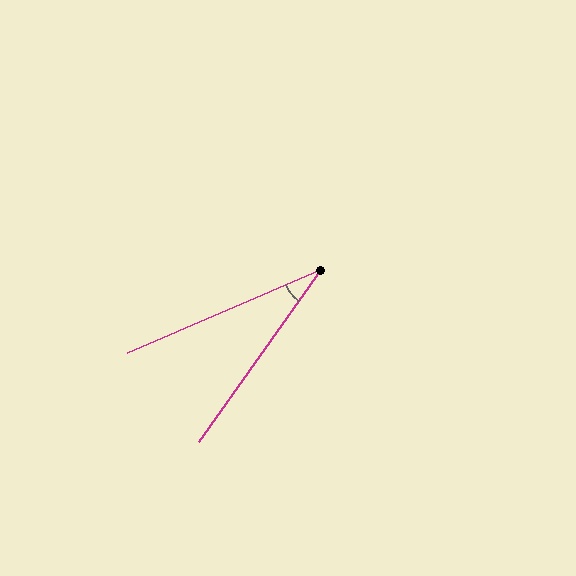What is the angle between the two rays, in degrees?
Approximately 31 degrees.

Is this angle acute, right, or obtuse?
It is acute.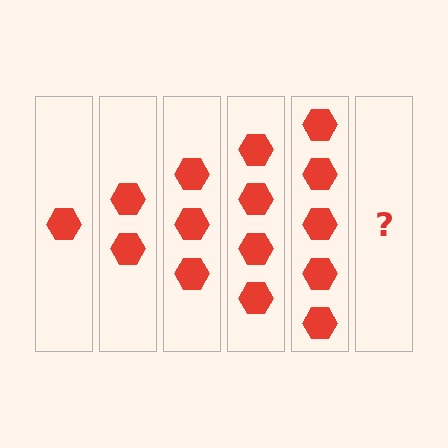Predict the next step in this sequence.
The next step is 6 hexagons.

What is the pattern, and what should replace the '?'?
The pattern is that each step adds one more hexagon. The '?' should be 6 hexagons.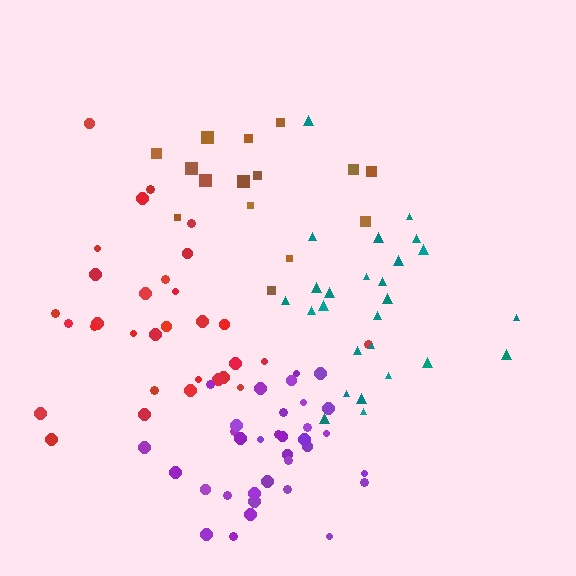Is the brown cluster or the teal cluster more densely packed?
Teal.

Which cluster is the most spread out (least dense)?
Brown.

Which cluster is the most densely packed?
Purple.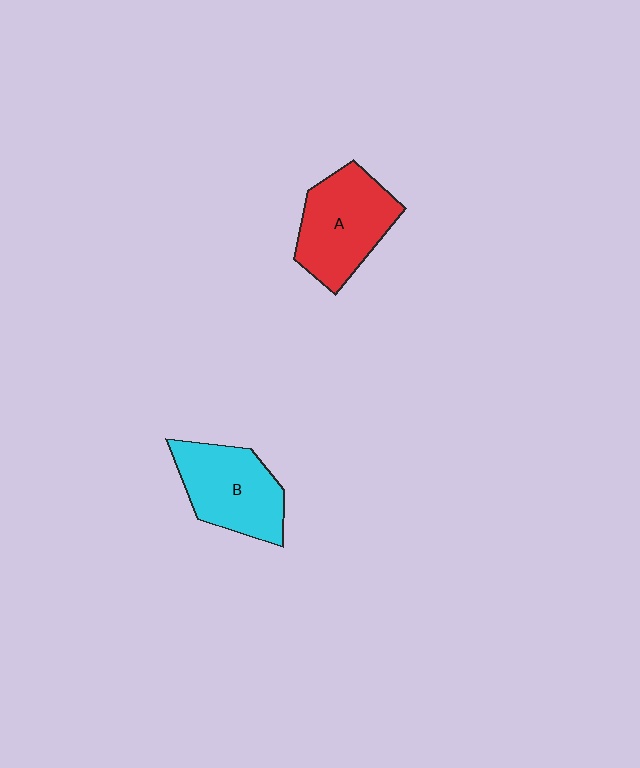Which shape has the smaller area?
Shape B (cyan).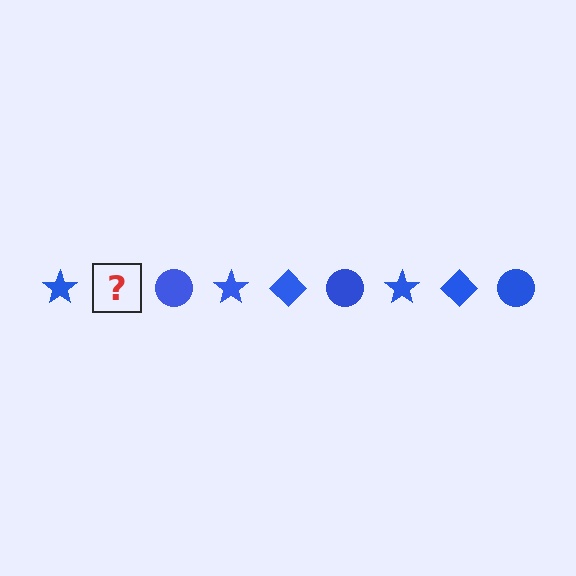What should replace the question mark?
The question mark should be replaced with a blue diamond.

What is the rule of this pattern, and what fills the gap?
The rule is that the pattern cycles through star, diamond, circle shapes in blue. The gap should be filled with a blue diamond.